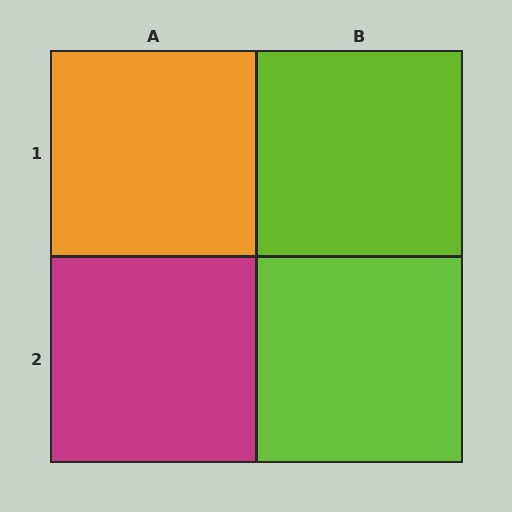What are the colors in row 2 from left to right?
Magenta, lime.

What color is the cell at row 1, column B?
Lime.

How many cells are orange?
1 cell is orange.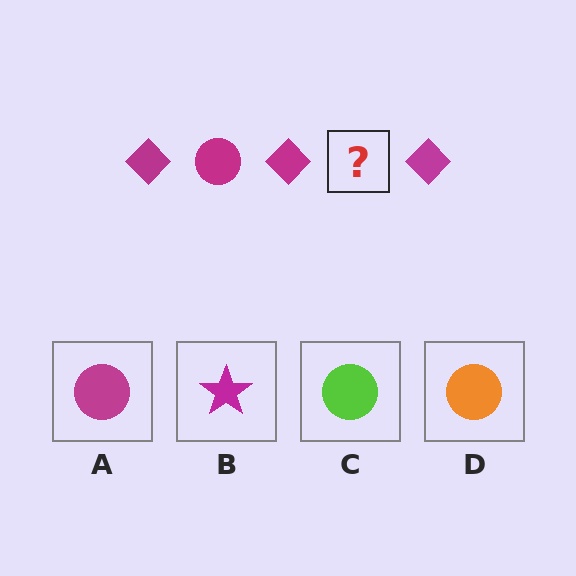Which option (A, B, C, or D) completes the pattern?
A.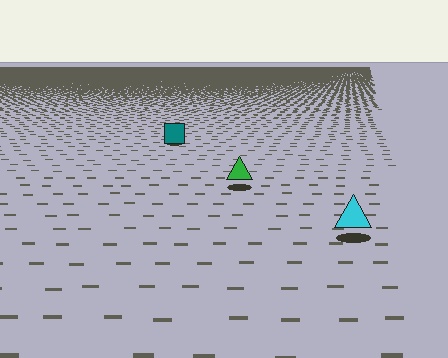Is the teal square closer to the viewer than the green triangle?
No. The green triangle is closer — you can tell from the texture gradient: the ground texture is coarser near it.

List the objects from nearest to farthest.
From nearest to farthest: the cyan triangle, the green triangle, the teal square.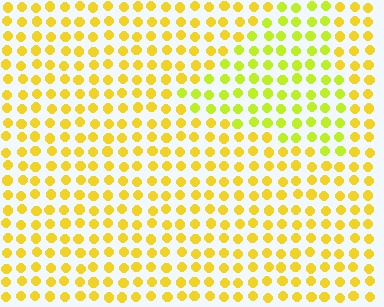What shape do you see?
I see a triangle.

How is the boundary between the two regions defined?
The boundary is defined purely by a slight shift in hue (about 24 degrees). Spacing, size, and orientation are identical on both sides.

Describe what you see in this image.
The image is filled with small yellow elements in a uniform arrangement. A triangle-shaped region is visible where the elements are tinted to a slightly different hue, forming a subtle color boundary.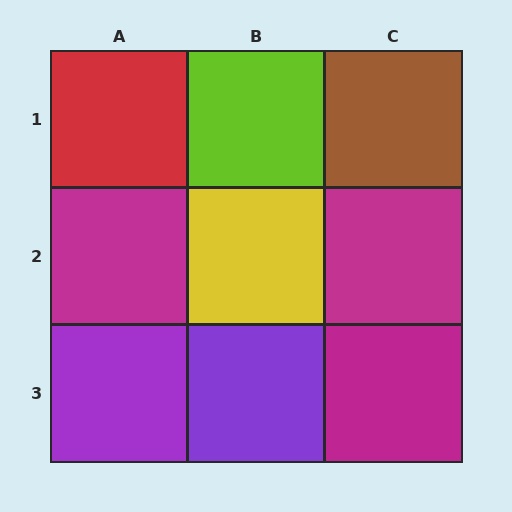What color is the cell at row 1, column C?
Brown.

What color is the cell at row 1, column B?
Lime.